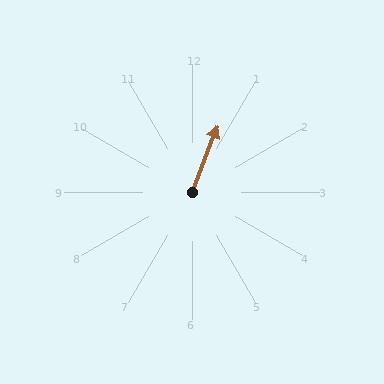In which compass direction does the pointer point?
North.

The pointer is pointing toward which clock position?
Roughly 1 o'clock.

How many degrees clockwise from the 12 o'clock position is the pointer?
Approximately 21 degrees.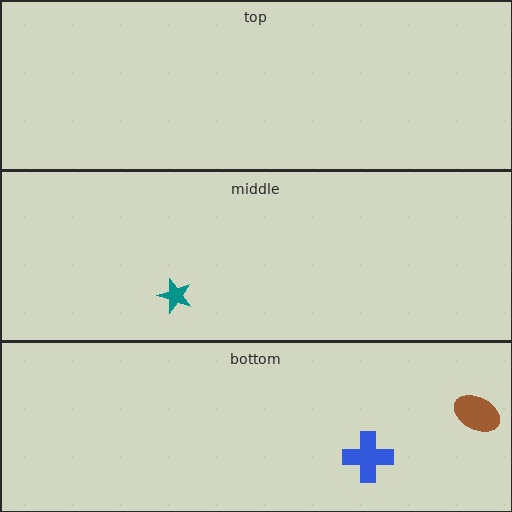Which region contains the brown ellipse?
The bottom region.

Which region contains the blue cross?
The bottom region.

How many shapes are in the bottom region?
2.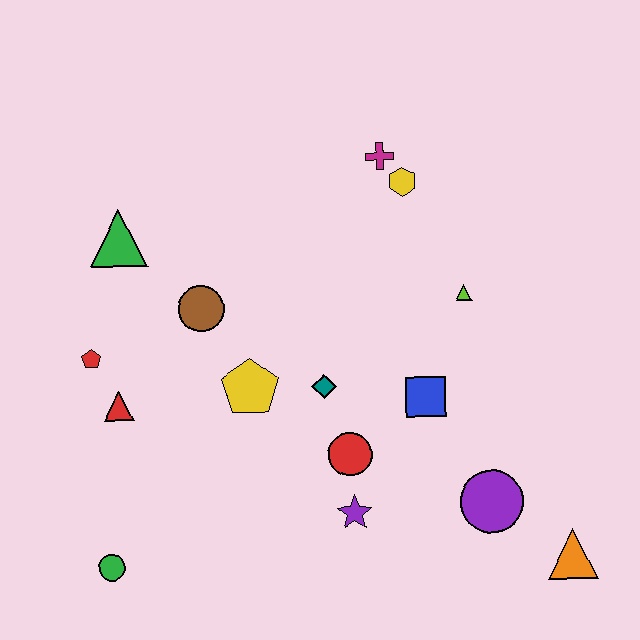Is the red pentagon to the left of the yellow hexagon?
Yes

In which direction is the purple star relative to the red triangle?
The purple star is to the right of the red triangle.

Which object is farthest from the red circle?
The green triangle is farthest from the red circle.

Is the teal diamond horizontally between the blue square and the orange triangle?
No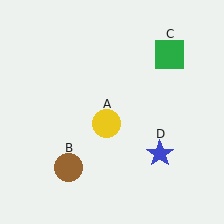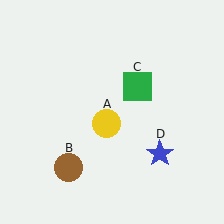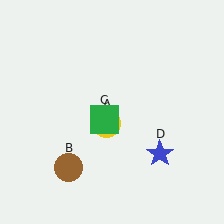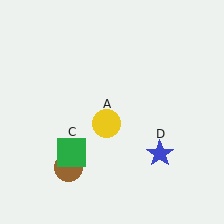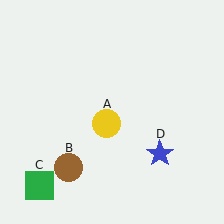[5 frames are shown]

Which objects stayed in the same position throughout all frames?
Yellow circle (object A) and brown circle (object B) and blue star (object D) remained stationary.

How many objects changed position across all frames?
1 object changed position: green square (object C).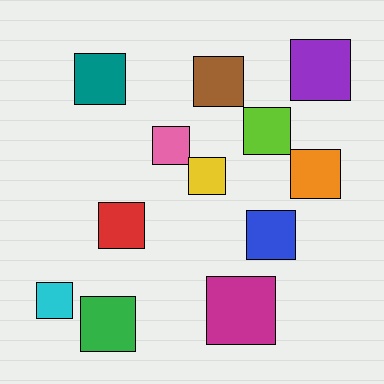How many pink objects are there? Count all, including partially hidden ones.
There is 1 pink object.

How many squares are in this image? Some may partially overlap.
There are 12 squares.